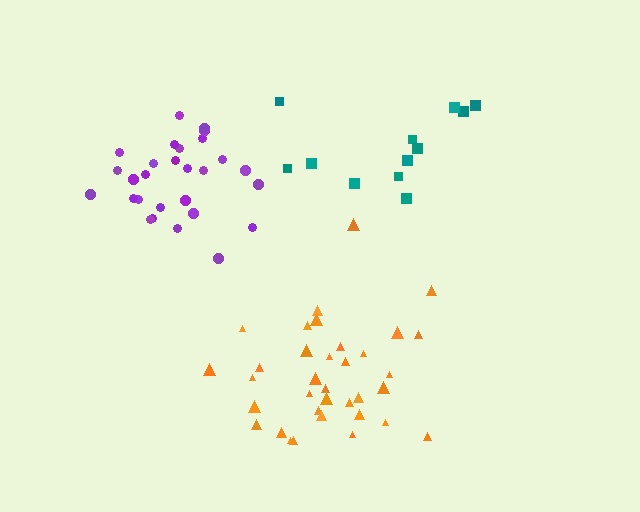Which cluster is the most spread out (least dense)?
Teal.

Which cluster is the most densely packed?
Purple.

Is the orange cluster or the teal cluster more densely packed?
Orange.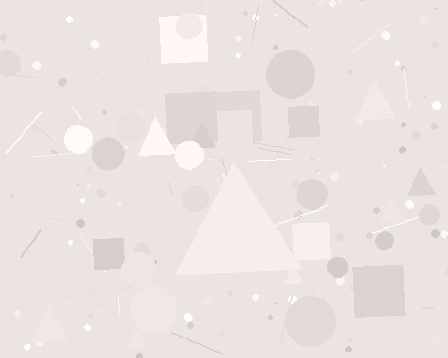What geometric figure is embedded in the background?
A triangle is embedded in the background.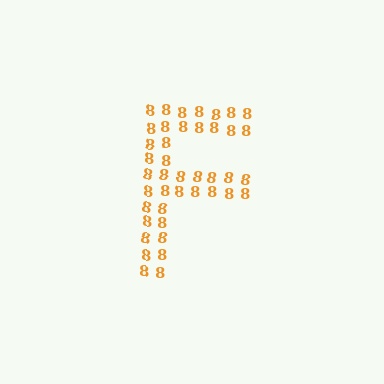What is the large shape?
The large shape is the letter F.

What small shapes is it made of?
It is made of small digit 8's.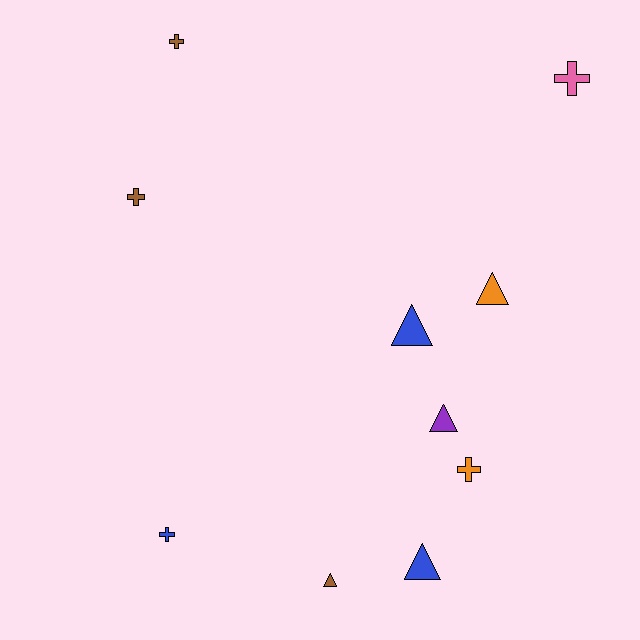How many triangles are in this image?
There are 5 triangles.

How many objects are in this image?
There are 10 objects.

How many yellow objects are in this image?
There are no yellow objects.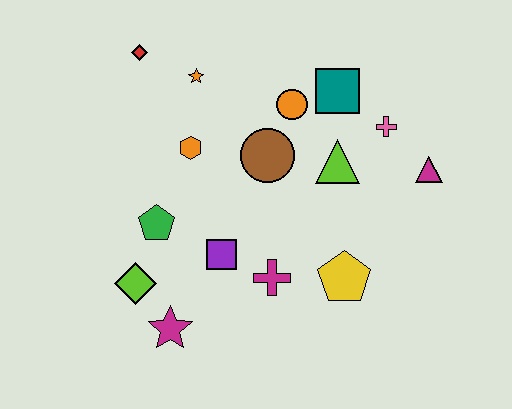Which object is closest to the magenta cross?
The purple square is closest to the magenta cross.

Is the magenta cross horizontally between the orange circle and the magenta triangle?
No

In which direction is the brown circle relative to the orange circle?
The brown circle is below the orange circle.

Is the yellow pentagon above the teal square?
No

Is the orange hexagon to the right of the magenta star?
Yes